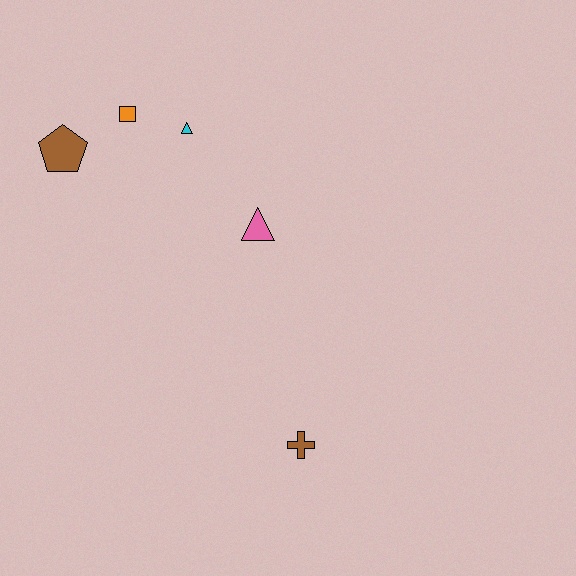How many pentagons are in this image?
There is 1 pentagon.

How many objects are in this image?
There are 5 objects.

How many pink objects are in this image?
There is 1 pink object.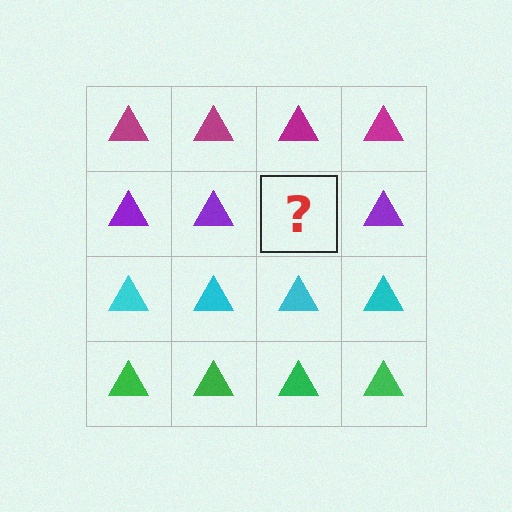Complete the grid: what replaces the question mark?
The question mark should be replaced with a purple triangle.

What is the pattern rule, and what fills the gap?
The rule is that each row has a consistent color. The gap should be filled with a purple triangle.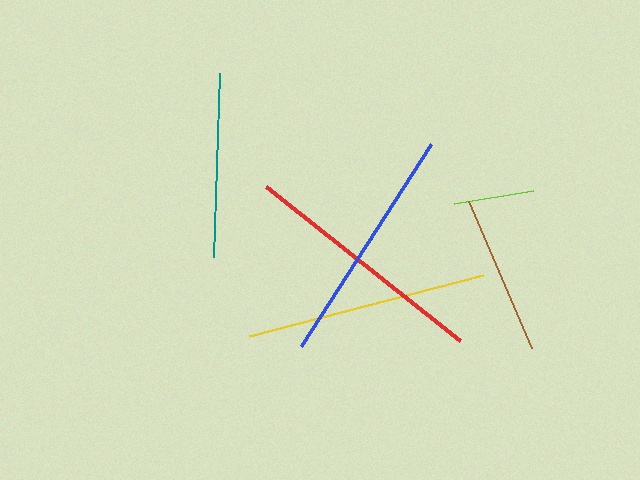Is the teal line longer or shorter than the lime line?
The teal line is longer than the lime line.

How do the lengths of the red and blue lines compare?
The red and blue lines are approximately the same length.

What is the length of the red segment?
The red segment is approximately 248 pixels long.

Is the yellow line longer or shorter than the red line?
The red line is longer than the yellow line.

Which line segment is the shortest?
The lime line is the shortest at approximately 80 pixels.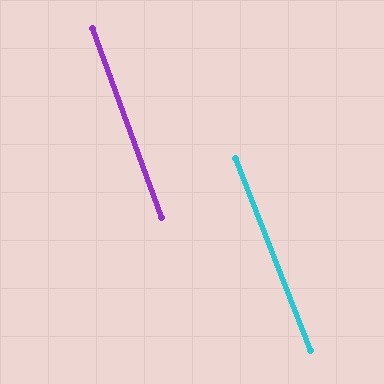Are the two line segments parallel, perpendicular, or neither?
Parallel — their directions differ by only 1.0°.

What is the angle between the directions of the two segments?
Approximately 1 degree.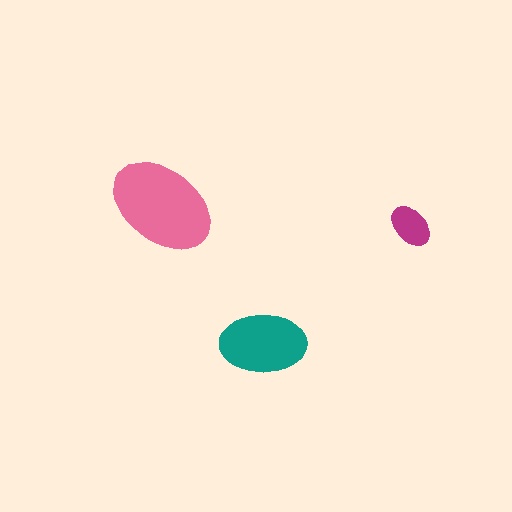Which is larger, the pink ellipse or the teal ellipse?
The pink one.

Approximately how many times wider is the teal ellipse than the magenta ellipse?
About 2 times wider.